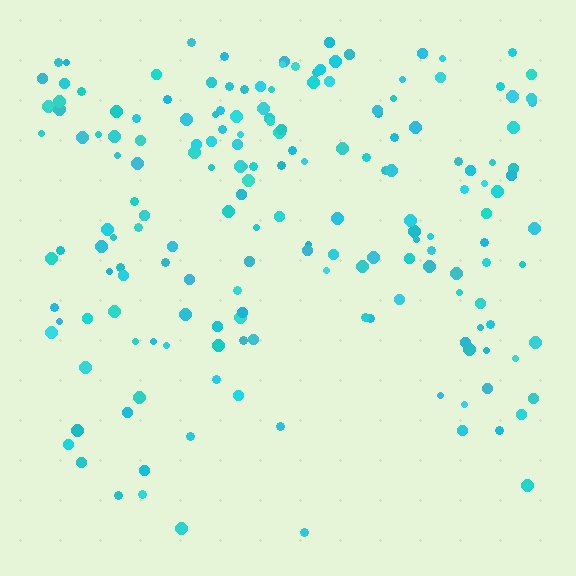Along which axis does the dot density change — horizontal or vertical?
Vertical.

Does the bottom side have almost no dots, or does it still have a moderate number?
Still a moderate number, just noticeably fewer than the top.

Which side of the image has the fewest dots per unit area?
The bottom.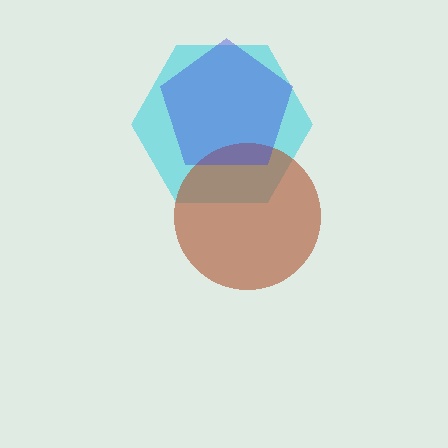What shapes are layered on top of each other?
The layered shapes are: a cyan hexagon, a brown circle, a blue pentagon.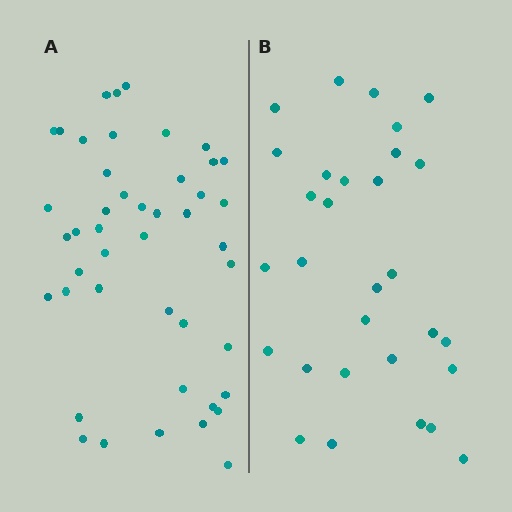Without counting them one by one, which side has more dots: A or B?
Region A (the left region) has more dots.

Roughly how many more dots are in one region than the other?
Region A has approximately 15 more dots than region B.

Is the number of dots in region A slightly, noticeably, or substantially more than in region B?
Region A has substantially more. The ratio is roughly 1.5 to 1.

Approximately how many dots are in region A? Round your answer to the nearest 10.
About 40 dots. (The exact count is 45, which rounds to 40.)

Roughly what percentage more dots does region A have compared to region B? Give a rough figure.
About 50% more.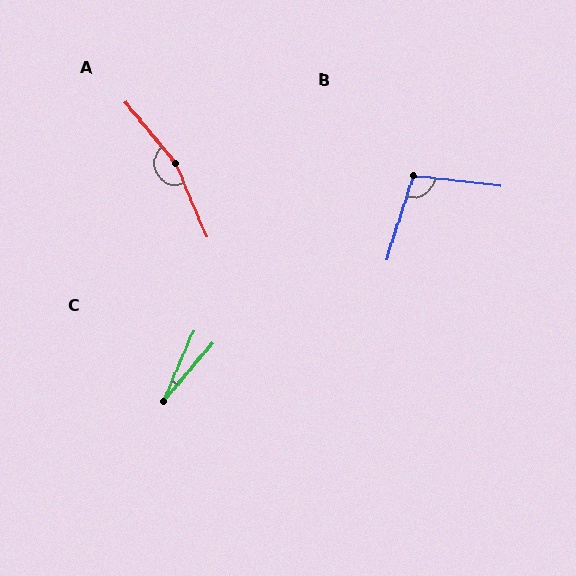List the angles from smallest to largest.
C (17°), B (101°), A (164°).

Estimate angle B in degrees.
Approximately 101 degrees.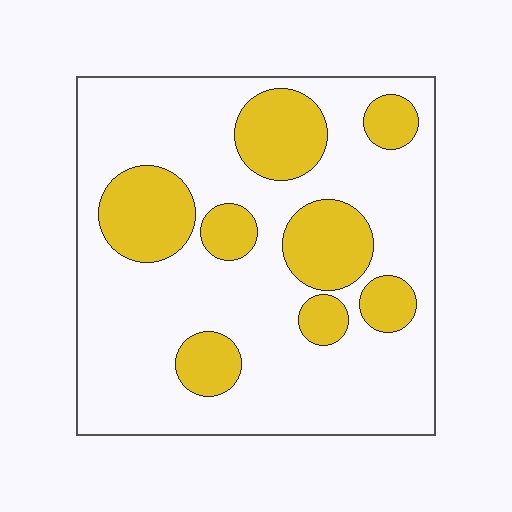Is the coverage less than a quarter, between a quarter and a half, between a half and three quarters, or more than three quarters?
Between a quarter and a half.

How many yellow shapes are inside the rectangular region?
8.